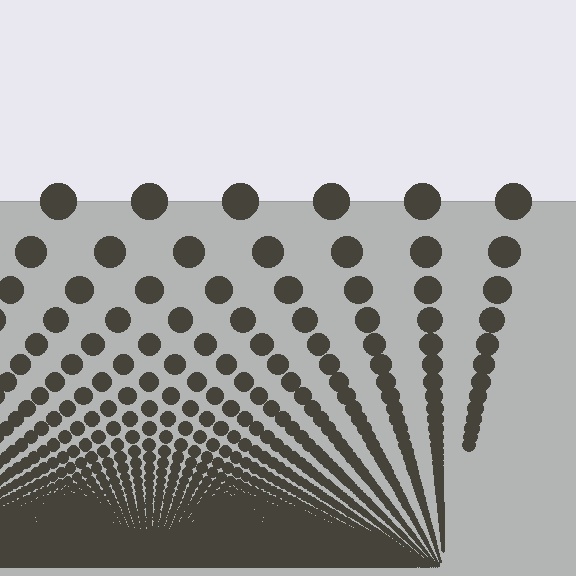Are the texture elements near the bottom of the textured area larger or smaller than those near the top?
Smaller. The gradient is inverted — elements near the bottom are smaller and denser.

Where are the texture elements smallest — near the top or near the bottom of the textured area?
Near the bottom.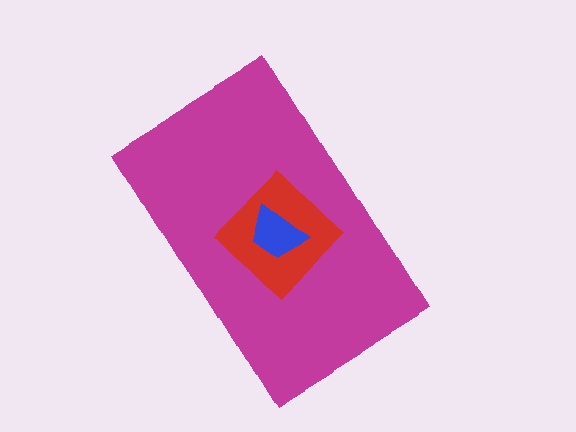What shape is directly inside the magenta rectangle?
The red diamond.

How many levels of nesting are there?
3.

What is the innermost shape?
The blue trapezoid.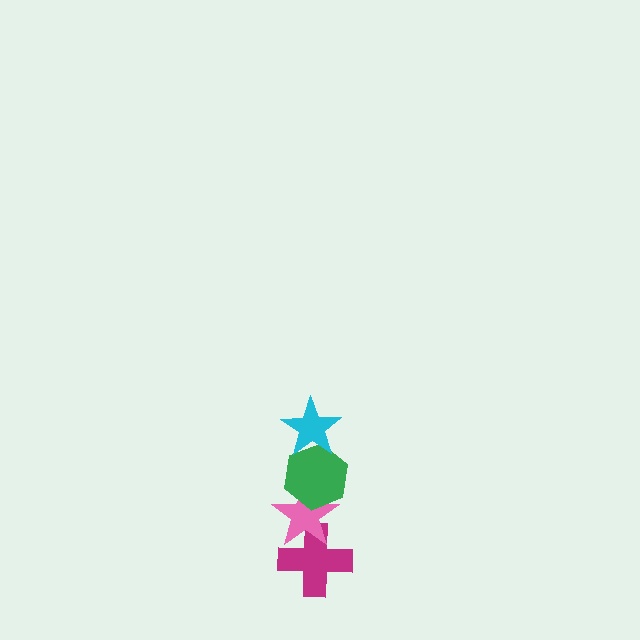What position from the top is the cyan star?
The cyan star is 1st from the top.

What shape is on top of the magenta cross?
The pink star is on top of the magenta cross.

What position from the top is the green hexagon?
The green hexagon is 2nd from the top.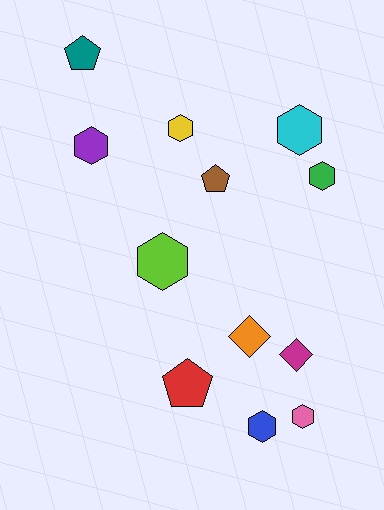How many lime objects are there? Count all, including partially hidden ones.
There is 1 lime object.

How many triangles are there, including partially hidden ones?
There are no triangles.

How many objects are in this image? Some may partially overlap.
There are 12 objects.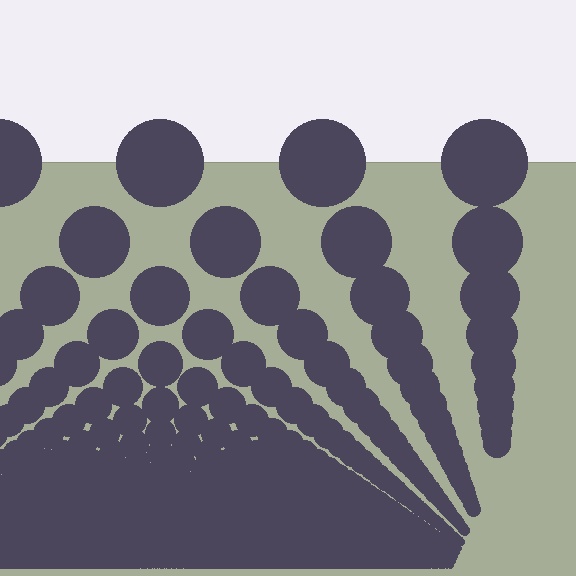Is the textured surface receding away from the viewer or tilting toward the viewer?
The surface appears to tilt toward the viewer. Texture elements get larger and sparser toward the top.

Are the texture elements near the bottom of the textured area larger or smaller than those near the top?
Smaller. The gradient is inverted — elements near the bottom are smaller and denser.